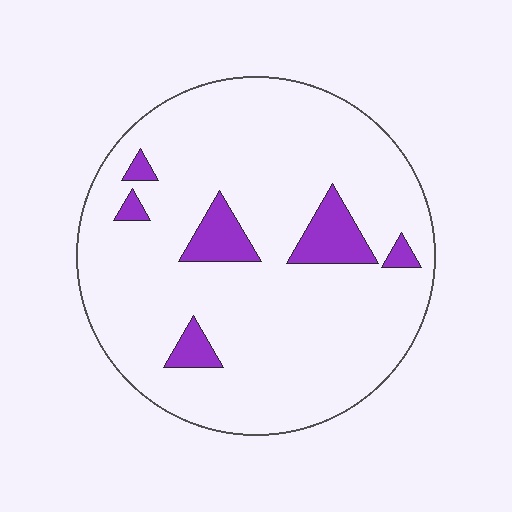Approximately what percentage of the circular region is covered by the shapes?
Approximately 10%.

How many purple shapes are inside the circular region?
6.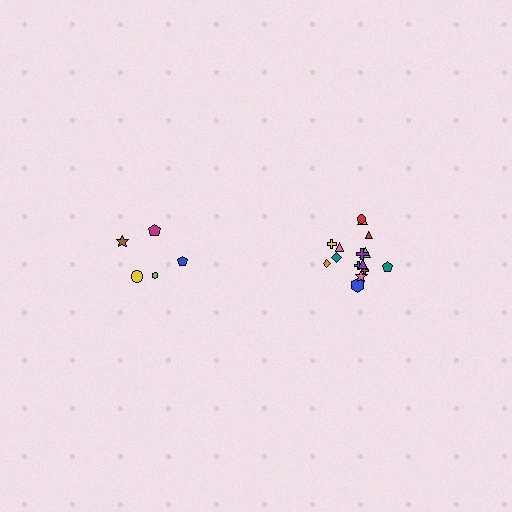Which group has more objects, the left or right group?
The right group.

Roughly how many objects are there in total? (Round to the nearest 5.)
Roughly 20 objects in total.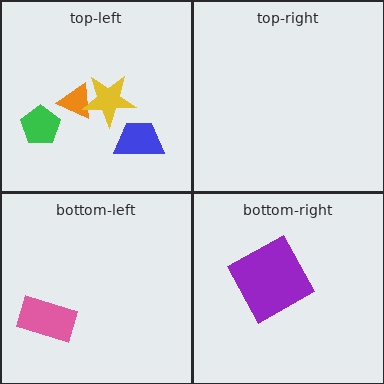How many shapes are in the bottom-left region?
1.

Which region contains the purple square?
The bottom-right region.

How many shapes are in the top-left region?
4.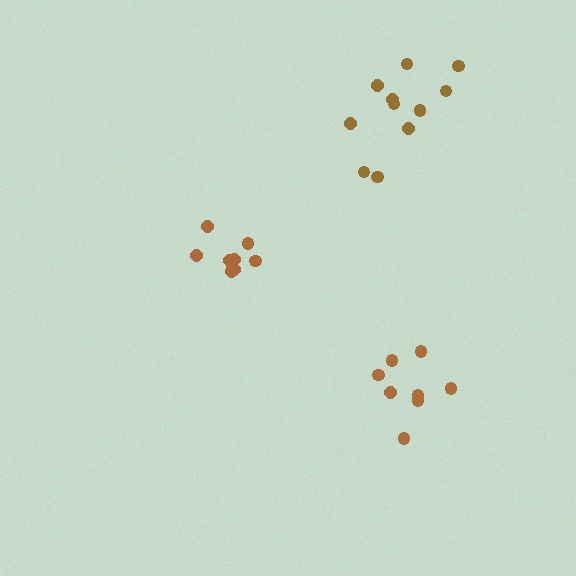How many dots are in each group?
Group 1: 8 dots, Group 2: 11 dots, Group 3: 9 dots (28 total).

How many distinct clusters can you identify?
There are 3 distinct clusters.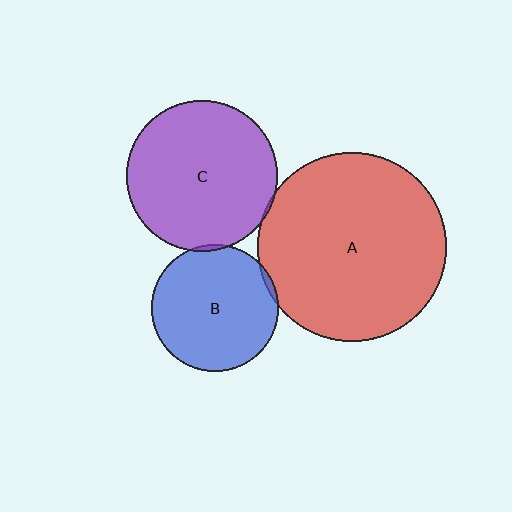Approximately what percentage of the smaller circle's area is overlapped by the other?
Approximately 5%.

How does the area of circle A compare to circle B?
Approximately 2.2 times.